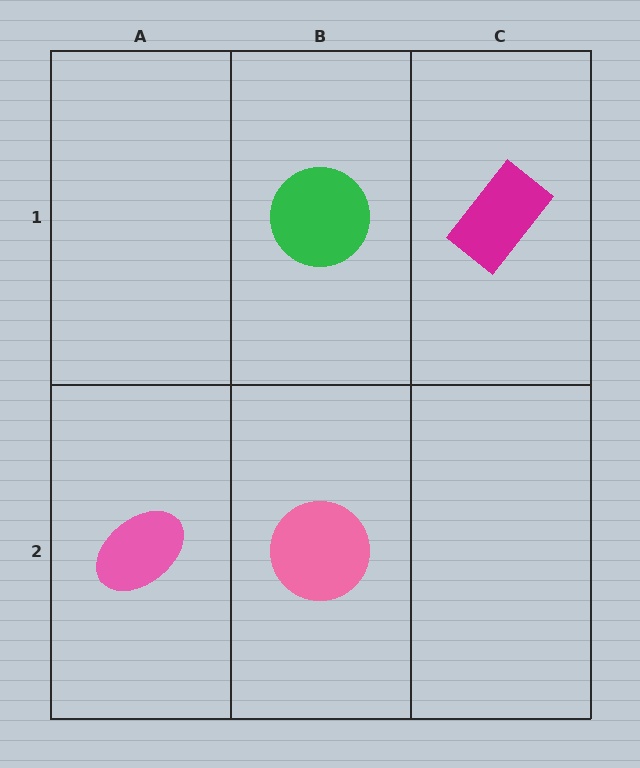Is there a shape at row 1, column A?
No, that cell is empty.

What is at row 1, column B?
A green circle.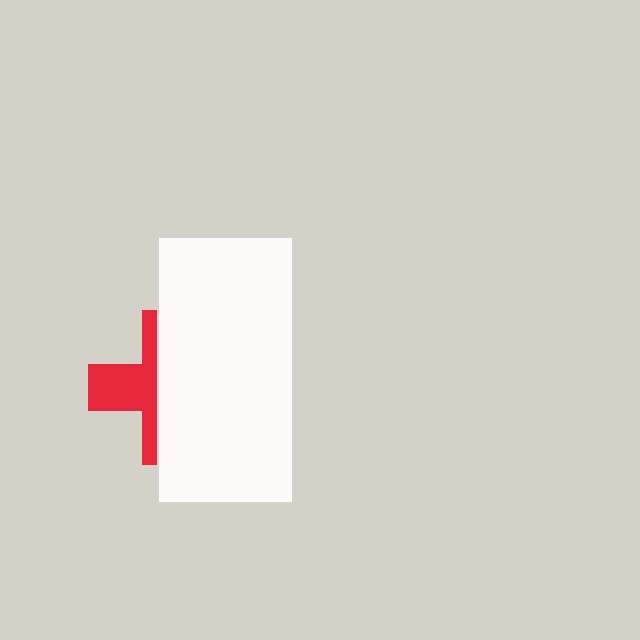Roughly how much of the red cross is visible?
A small part of it is visible (roughly 40%).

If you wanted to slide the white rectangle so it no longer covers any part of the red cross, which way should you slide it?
Slide it right — that is the most direct way to separate the two shapes.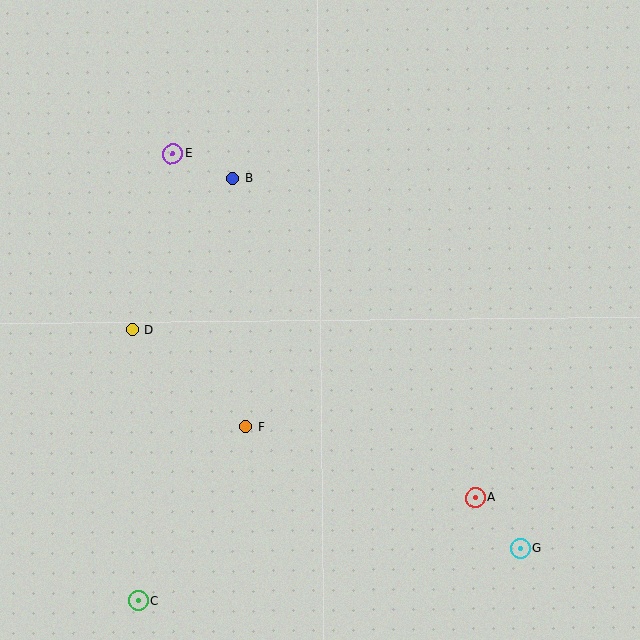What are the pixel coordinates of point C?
Point C is at (138, 601).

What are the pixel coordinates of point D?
Point D is at (132, 330).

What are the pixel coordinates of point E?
Point E is at (173, 154).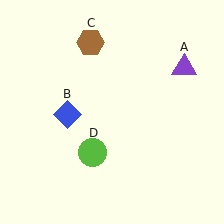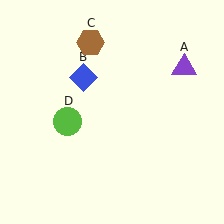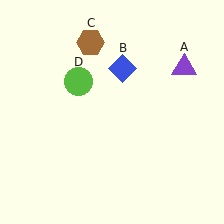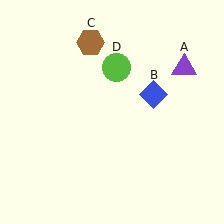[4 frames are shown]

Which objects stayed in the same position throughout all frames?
Purple triangle (object A) and brown hexagon (object C) remained stationary.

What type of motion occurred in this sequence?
The blue diamond (object B), lime circle (object D) rotated clockwise around the center of the scene.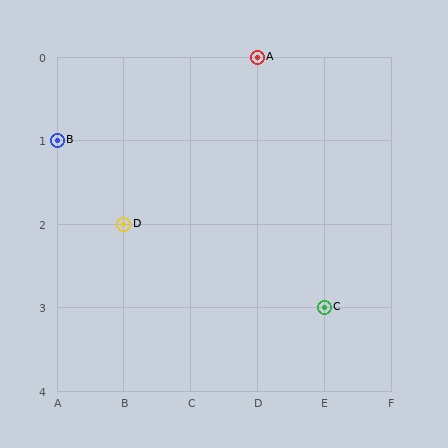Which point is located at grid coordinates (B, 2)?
Point D is at (B, 2).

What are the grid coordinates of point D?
Point D is at grid coordinates (B, 2).